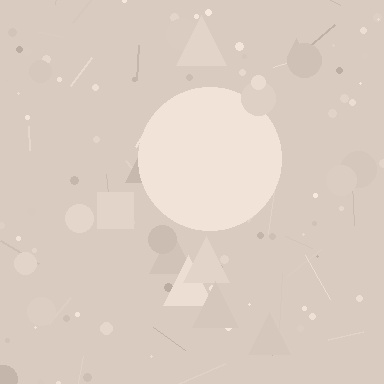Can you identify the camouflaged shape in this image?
The camouflaged shape is a circle.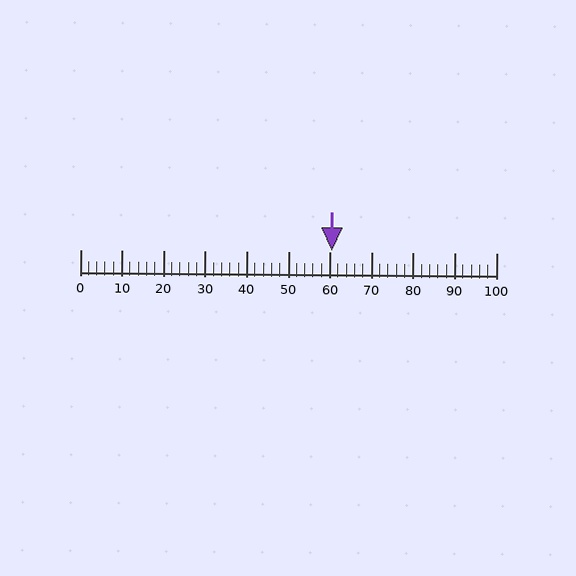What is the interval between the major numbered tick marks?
The major tick marks are spaced 10 units apart.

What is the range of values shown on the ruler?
The ruler shows values from 0 to 100.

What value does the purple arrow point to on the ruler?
The purple arrow points to approximately 60.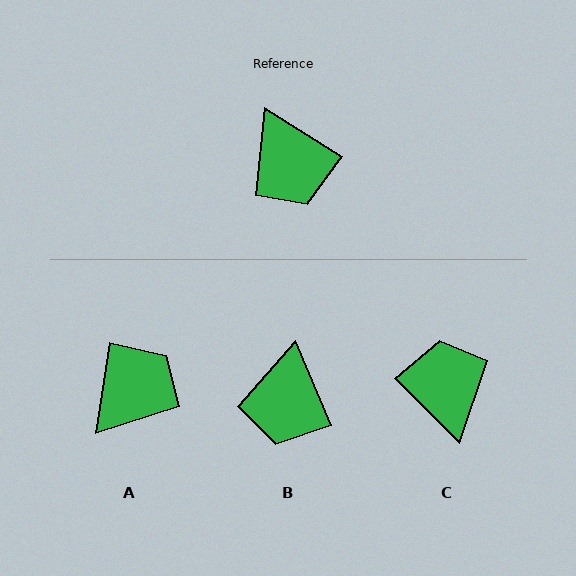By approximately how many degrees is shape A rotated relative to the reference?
Approximately 114 degrees counter-clockwise.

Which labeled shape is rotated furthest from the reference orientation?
C, about 167 degrees away.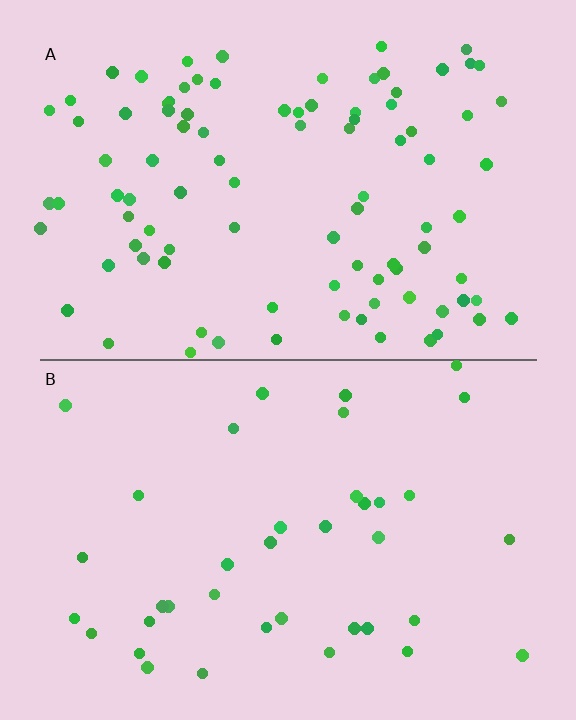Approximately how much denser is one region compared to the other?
Approximately 2.5× — region A over region B.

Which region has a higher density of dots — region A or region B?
A (the top).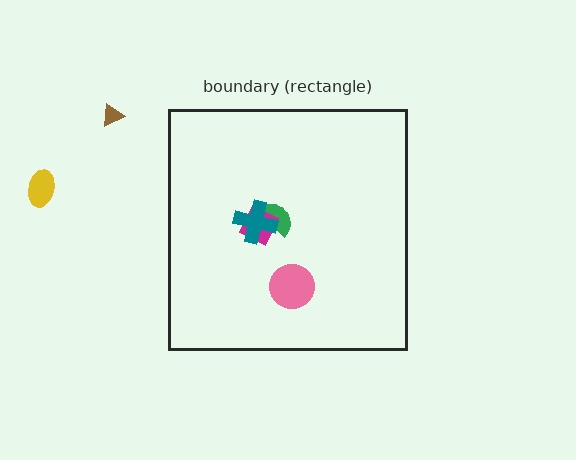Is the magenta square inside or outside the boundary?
Inside.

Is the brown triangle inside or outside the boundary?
Outside.